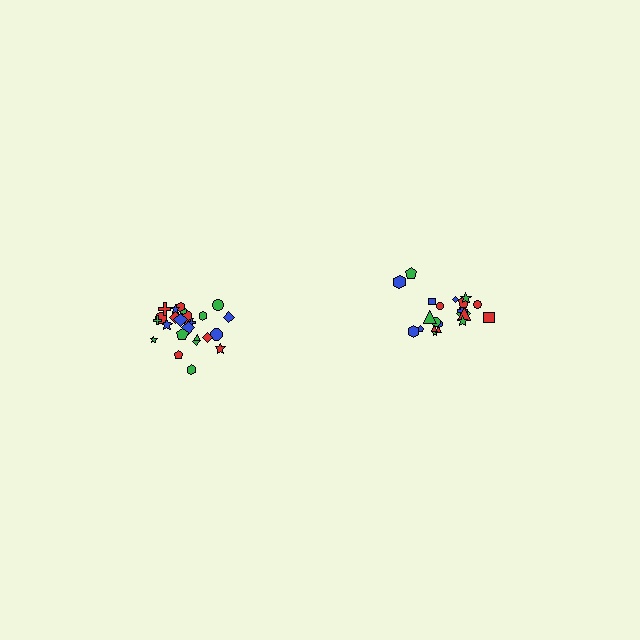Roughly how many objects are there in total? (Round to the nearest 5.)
Roughly 45 objects in total.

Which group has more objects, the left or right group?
The left group.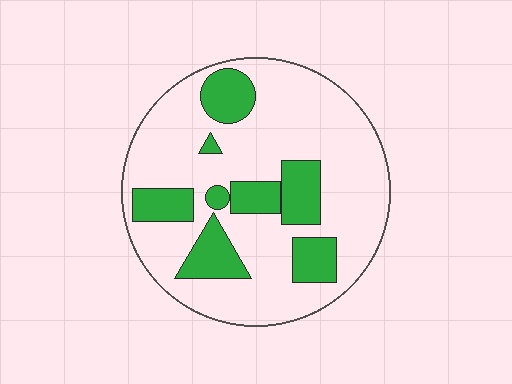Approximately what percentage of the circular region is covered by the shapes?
Approximately 25%.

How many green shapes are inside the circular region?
8.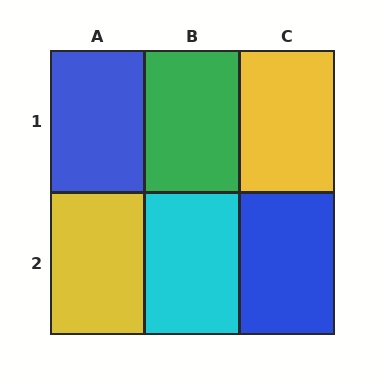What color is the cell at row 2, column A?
Yellow.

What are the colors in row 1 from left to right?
Blue, green, yellow.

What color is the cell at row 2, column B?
Cyan.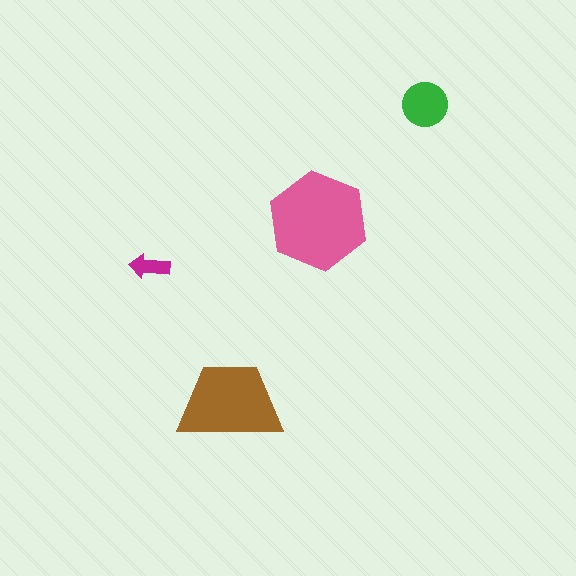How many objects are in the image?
There are 4 objects in the image.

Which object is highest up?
The green circle is topmost.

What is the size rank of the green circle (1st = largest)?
3rd.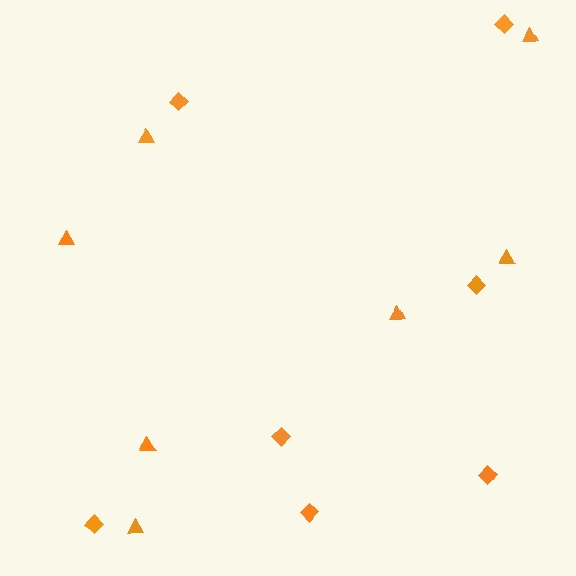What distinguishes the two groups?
There are 2 groups: one group of diamonds (7) and one group of triangles (7).